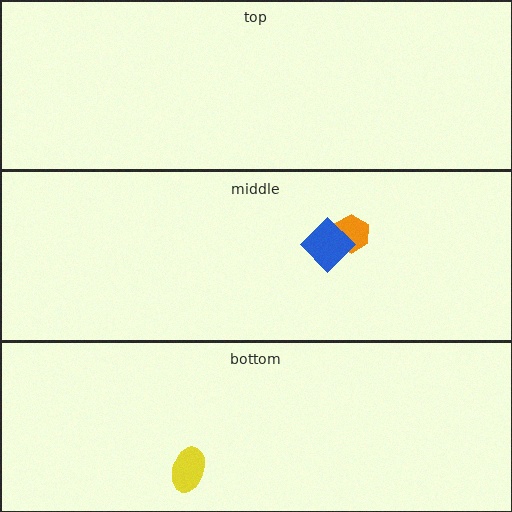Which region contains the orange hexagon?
The middle region.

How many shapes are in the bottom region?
1.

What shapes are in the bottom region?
The yellow ellipse.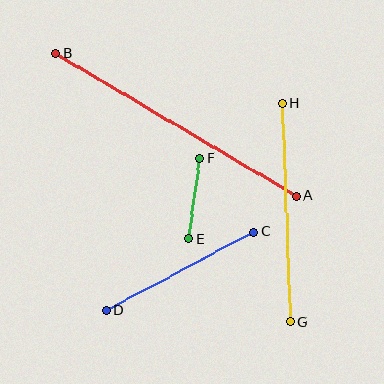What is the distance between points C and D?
The distance is approximately 167 pixels.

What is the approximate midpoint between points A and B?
The midpoint is at approximately (176, 125) pixels.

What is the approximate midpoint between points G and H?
The midpoint is at approximately (286, 212) pixels.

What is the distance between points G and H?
The distance is approximately 218 pixels.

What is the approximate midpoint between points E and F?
The midpoint is at approximately (194, 198) pixels.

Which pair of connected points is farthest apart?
Points A and B are farthest apart.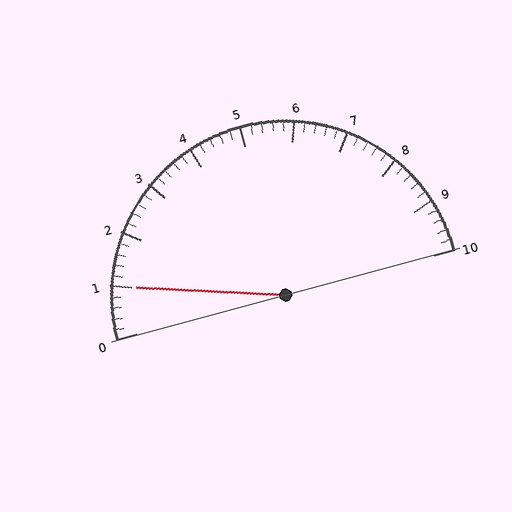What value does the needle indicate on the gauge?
The needle indicates approximately 1.0.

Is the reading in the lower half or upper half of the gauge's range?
The reading is in the lower half of the range (0 to 10).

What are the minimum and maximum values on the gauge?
The gauge ranges from 0 to 10.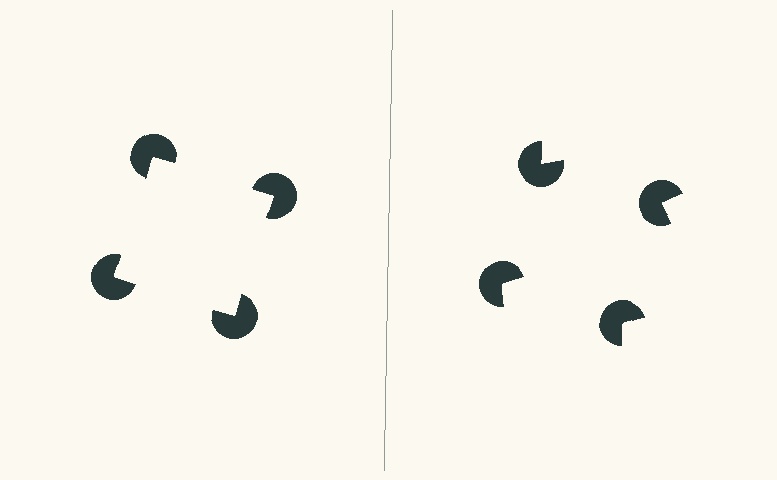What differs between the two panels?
The pac-man discs are positioned identically on both sides; only the wedge orientations differ. On the left they align to a square; on the right they are misaligned.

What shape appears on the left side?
An illusory square.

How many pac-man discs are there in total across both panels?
8 — 4 on each side.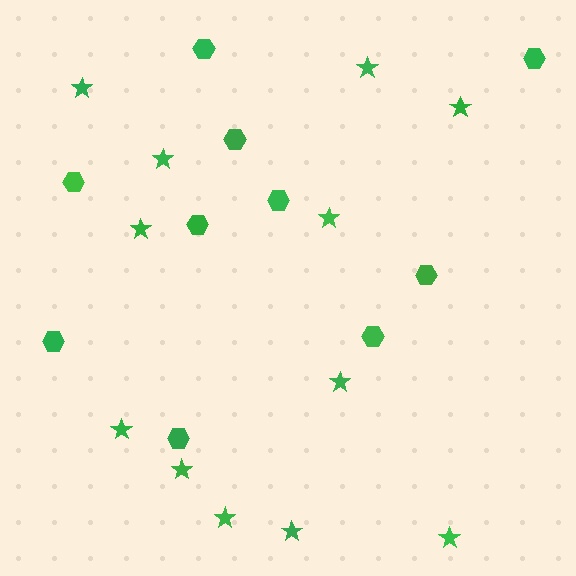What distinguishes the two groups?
There are 2 groups: one group of stars (12) and one group of hexagons (10).